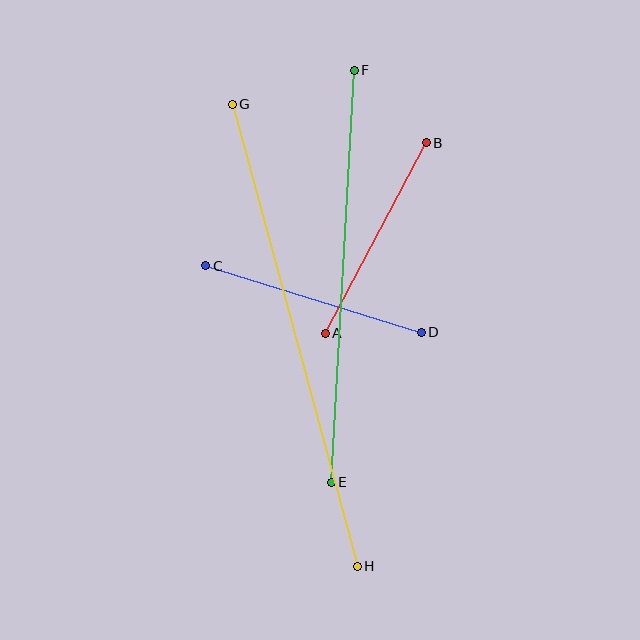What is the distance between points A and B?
The distance is approximately 215 pixels.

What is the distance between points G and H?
The distance is approximately 478 pixels.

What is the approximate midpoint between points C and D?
The midpoint is at approximately (313, 299) pixels.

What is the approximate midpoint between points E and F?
The midpoint is at approximately (343, 276) pixels.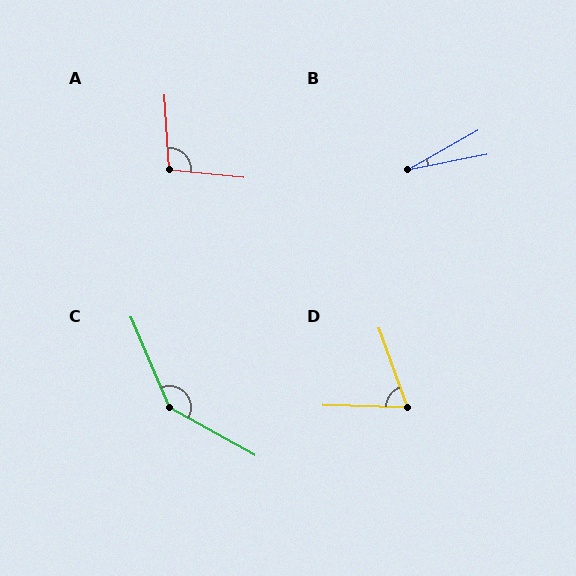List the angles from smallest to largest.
B (18°), D (68°), A (99°), C (142°).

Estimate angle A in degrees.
Approximately 99 degrees.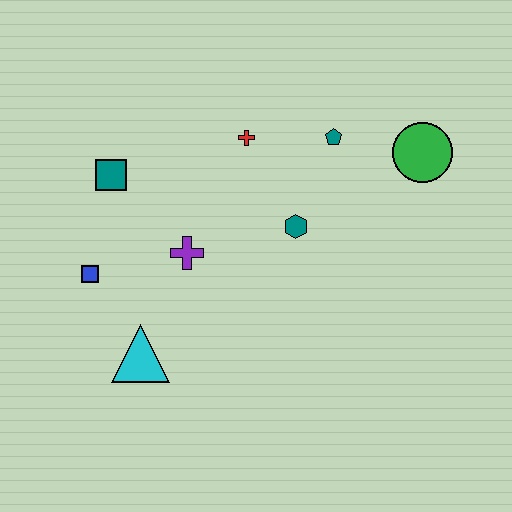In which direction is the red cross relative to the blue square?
The red cross is to the right of the blue square.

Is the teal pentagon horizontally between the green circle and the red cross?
Yes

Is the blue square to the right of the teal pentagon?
No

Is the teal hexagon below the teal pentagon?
Yes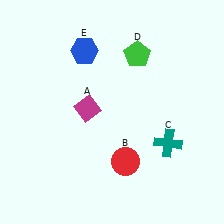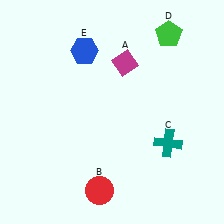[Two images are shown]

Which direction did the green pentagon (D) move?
The green pentagon (D) moved right.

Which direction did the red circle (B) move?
The red circle (B) moved down.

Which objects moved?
The objects that moved are: the magenta diamond (A), the red circle (B), the green pentagon (D).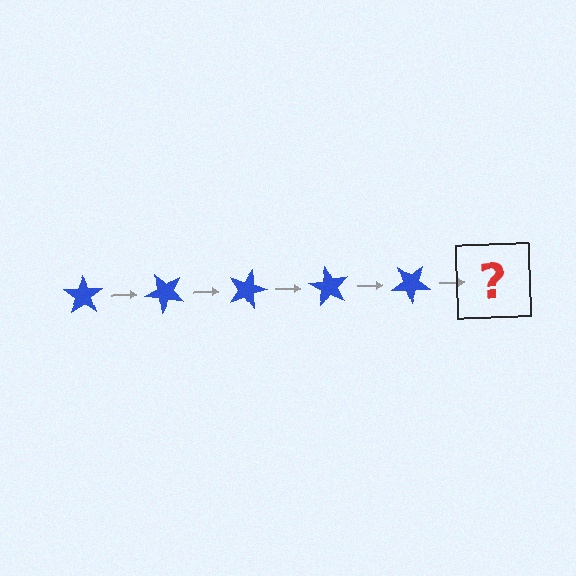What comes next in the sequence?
The next element should be a blue star rotated 225 degrees.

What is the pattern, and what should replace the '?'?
The pattern is that the star rotates 45 degrees each step. The '?' should be a blue star rotated 225 degrees.